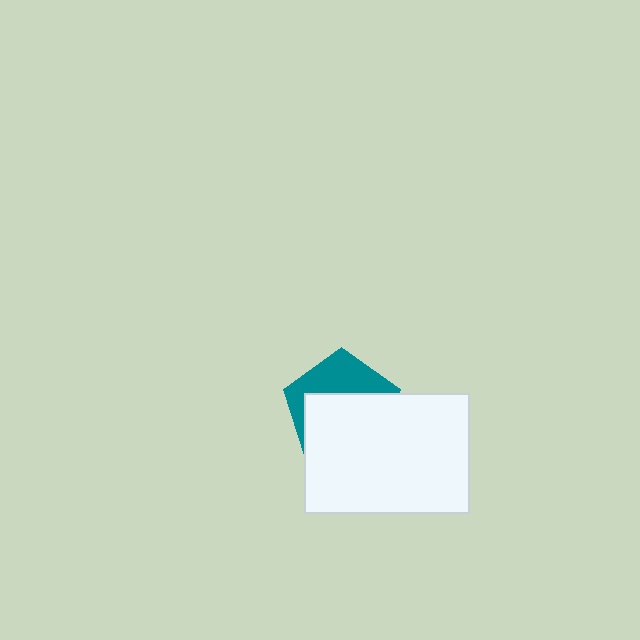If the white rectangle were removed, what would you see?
You would see the complete teal pentagon.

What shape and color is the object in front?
The object in front is a white rectangle.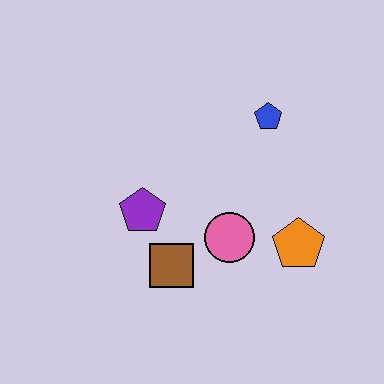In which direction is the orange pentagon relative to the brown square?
The orange pentagon is to the right of the brown square.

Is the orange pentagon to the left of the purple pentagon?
No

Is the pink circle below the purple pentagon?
Yes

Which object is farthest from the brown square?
The blue pentagon is farthest from the brown square.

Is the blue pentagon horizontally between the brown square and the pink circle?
No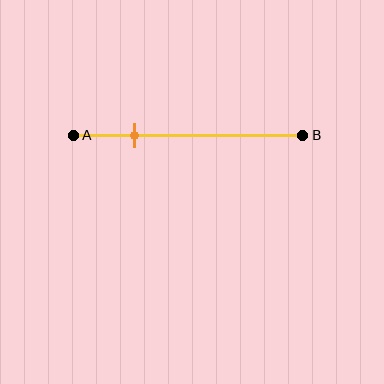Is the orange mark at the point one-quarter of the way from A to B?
Yes, the mark is approximately at the one-quarter point.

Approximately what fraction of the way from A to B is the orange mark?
The orange mark is approximately 25% of the way from A to B.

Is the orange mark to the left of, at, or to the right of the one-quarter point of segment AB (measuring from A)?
The orange mark is approximately at the one-quarter point of segment AB.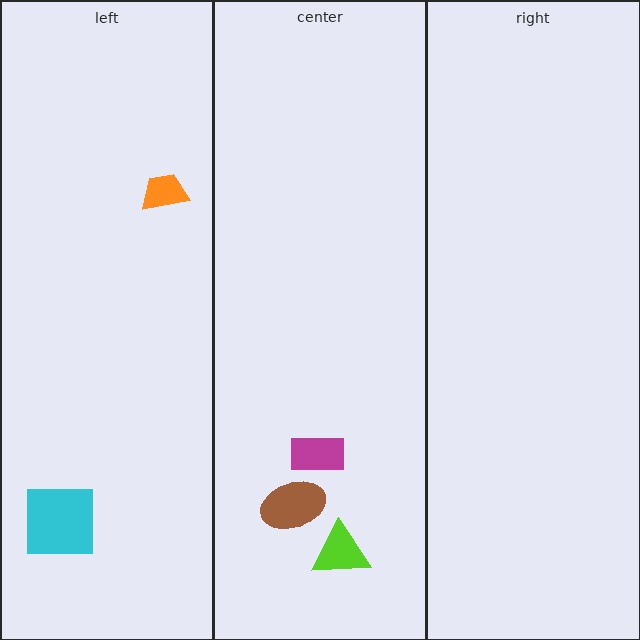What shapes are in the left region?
The orange trapezoid, the cyan square.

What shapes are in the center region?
The lime triangle, the magenta rectangle, the brown ellipse.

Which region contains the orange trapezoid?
The left region.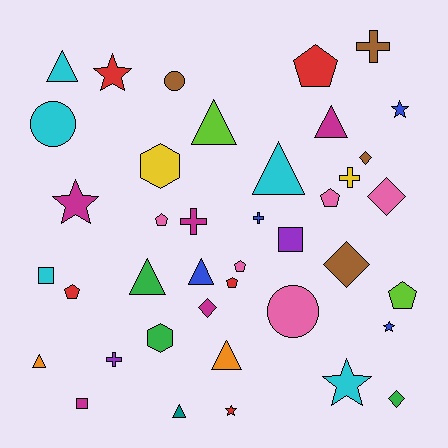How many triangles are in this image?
There are 9 triangles.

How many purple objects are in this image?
There are 2 purple objects.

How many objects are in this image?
There are 40 objects.